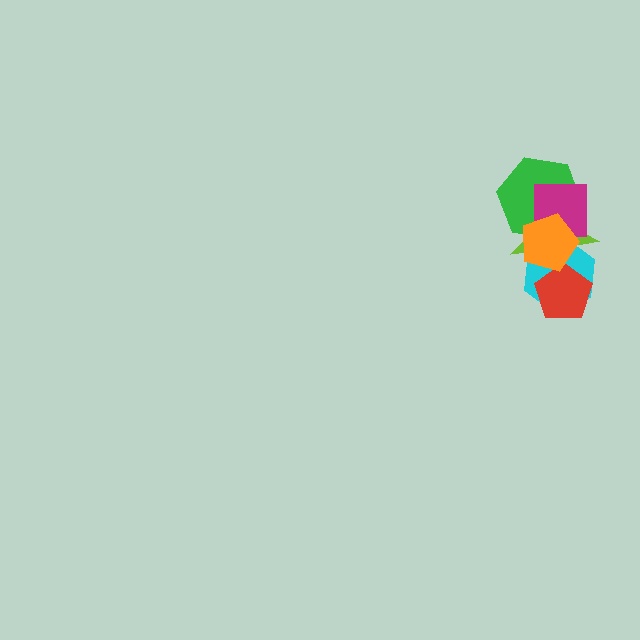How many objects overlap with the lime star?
5 objects overlap with the lime star.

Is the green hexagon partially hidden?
Yes, it is partially covered by another shape.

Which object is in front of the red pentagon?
The orange pentagon is in front of the red pentagon.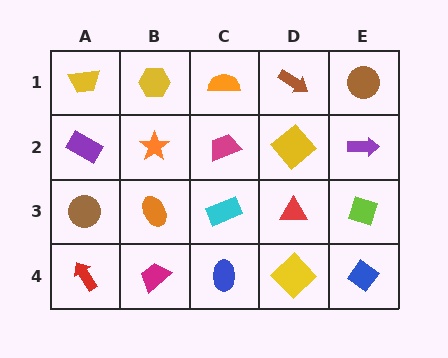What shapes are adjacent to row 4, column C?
A cyan rectangle (row 3, column C), a magenta trapezoid (row 4, column B), a yellow diamond (row 4, column D).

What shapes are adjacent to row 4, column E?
A lime diamond (row 3, column E), a yellow diamond (row 4, column D).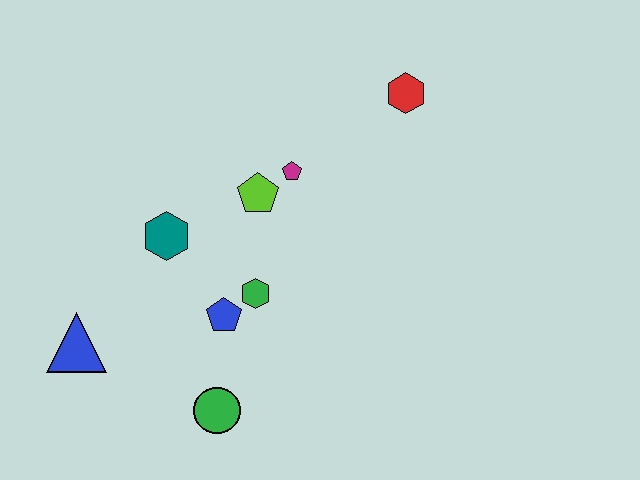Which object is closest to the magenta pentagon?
The lime pentagon is closest to the magenta pentagon.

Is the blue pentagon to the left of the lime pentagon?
Yes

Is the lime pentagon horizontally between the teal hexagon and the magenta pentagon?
Yes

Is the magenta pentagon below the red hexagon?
Yes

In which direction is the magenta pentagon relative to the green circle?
The magenta pentagon is above the green circle.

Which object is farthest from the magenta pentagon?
The blue triangle is farthest from the magenta pentagon.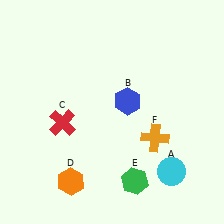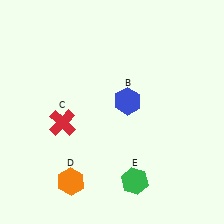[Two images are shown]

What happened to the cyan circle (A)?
The cyan circle (A) was removed in Image 2. It was in the bottom-right area of Image 1.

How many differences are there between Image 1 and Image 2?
There are 2 differences between the two images.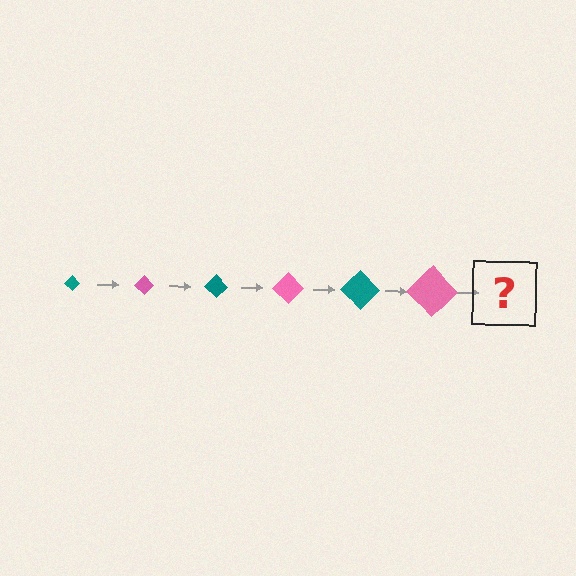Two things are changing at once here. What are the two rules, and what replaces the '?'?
The two rules are that the diamond grows larger each step and the color cycles through teal and pink. The '?' should be a teal diamond, larger than the previous one.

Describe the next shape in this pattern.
It should be a teal diamond, larger than the previous one.